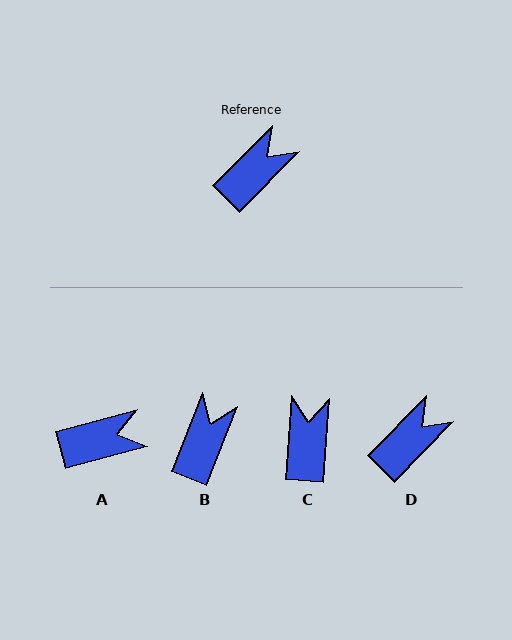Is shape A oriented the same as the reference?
No, it is off by about 30 degrees.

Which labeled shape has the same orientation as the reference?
D.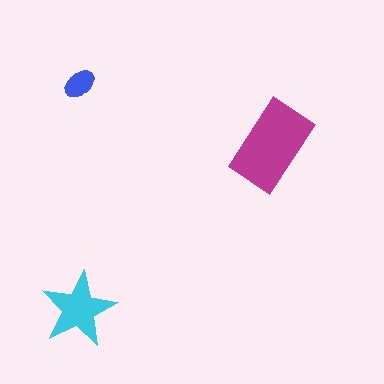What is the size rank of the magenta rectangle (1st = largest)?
1st.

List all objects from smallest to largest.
The blue ellipse, the cyan star, the magenta rectangle.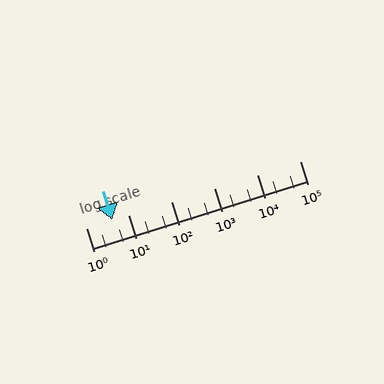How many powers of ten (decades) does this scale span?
The scale spans 5 decades, from 1 to 100000.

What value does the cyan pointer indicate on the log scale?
The pointer indicates approximately 4.1.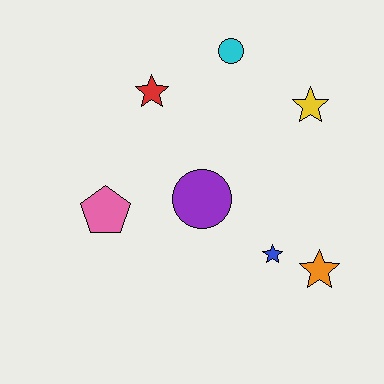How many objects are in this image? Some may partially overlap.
There are 7 objects.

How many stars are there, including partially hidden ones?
There are 4 stars.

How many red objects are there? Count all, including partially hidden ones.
There is 1 red object.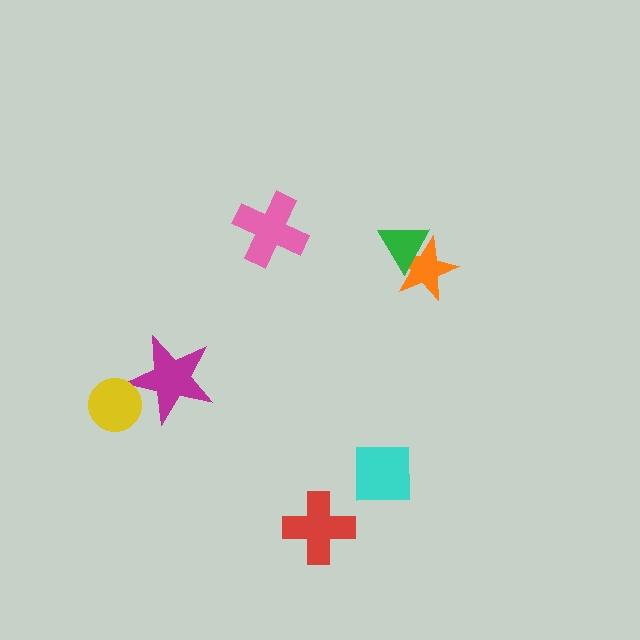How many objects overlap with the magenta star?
1 object overlaps with the magenta star.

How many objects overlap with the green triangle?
1 object overlaps with the green triangle.